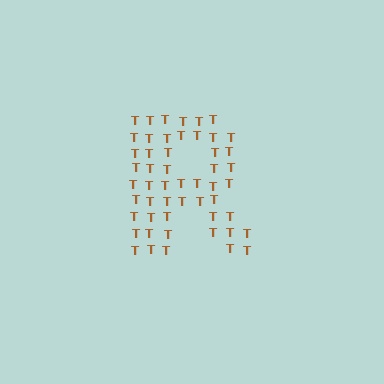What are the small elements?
The small elements are letter T's.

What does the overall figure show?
The overall figure shows the letter R.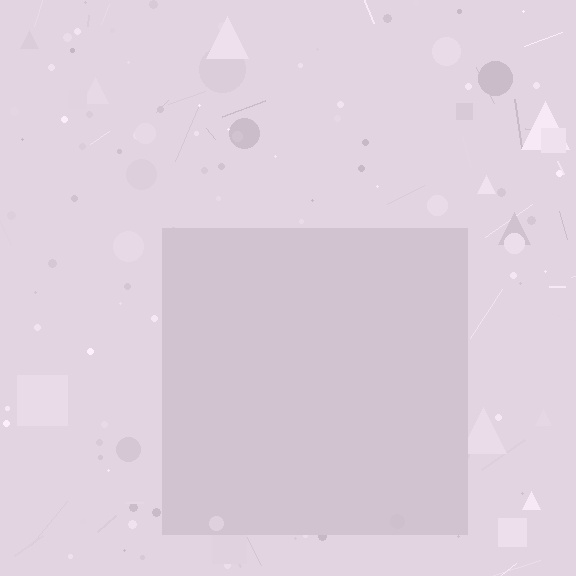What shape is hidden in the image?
A square is hidden in the image.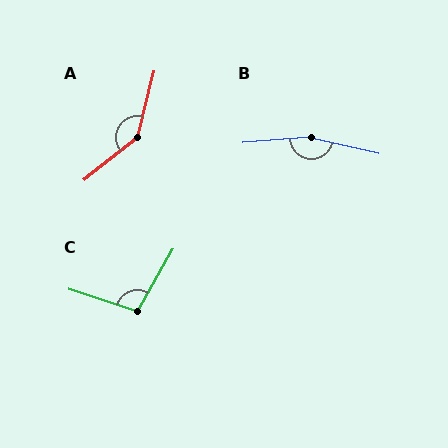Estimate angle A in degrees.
Approximately 143 degrees.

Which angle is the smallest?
C, at approximately 101 degrees.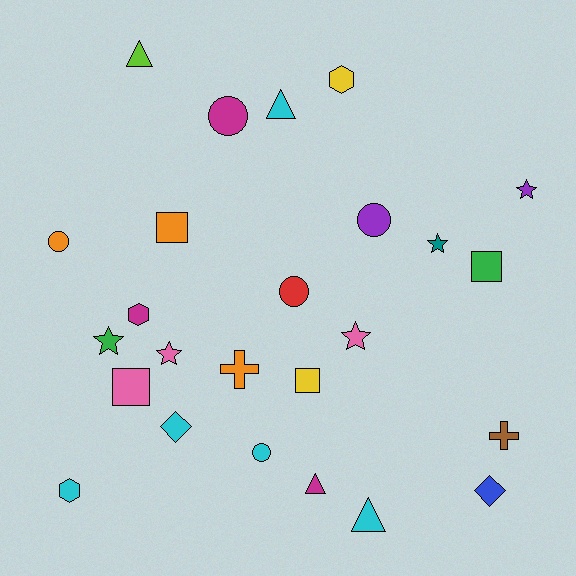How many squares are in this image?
There are 4 squares.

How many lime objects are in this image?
There is 1 lime object.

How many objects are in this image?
There are 25 objects.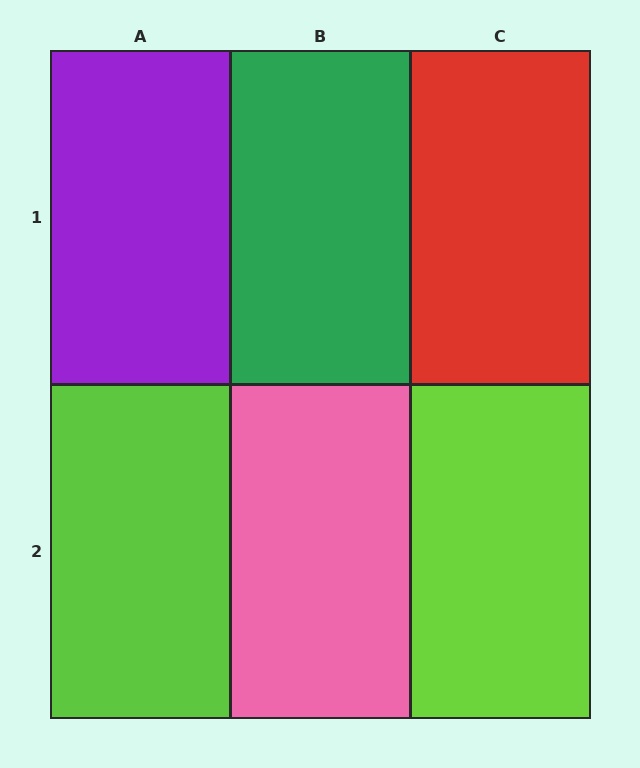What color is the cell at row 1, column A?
Purple.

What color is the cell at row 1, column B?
Green.